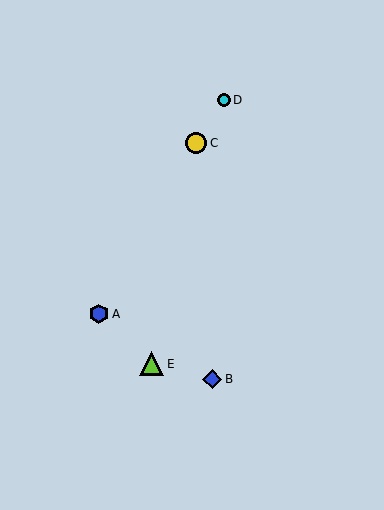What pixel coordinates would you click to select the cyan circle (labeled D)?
Click at (224, 100) to select the cyan circle D.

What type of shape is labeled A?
Shape A is a blue hexagon.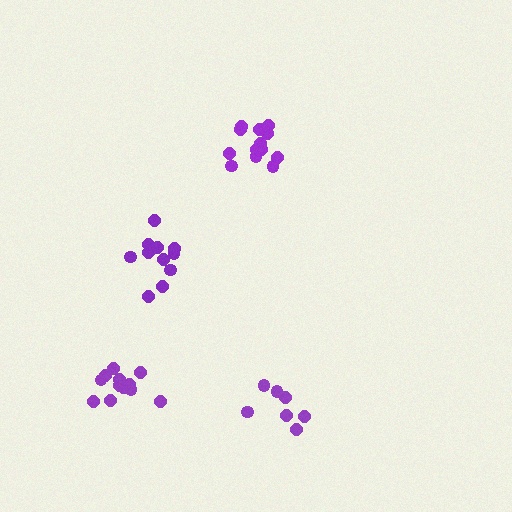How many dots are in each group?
Group 1: 13 dots, Group 2: 11 dots, Group 3: 7 dots, Group 4: 13 dots (44 total).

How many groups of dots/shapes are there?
There are 4 groups.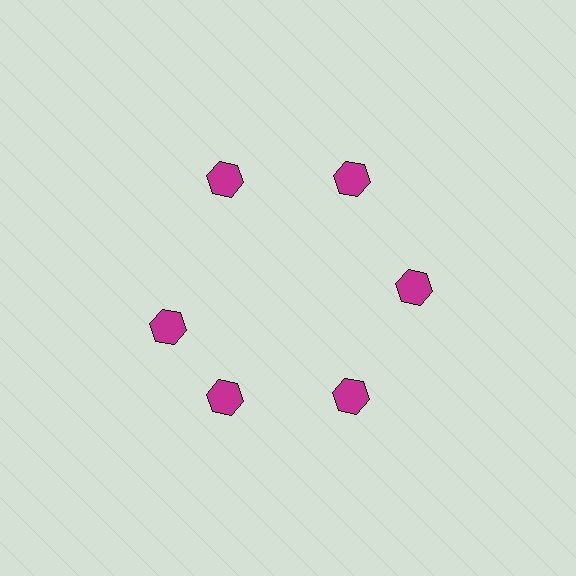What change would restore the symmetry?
The symmetry would be restored by rotating it back into even spacing with its neighbors so that all 6 hexagons sit at equal angles and equal distance from the center.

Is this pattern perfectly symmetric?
No. The 6 magenta hexagons are arranged in a ring, but one element near the 9 o'clock position is rotated out of alignment along the ring, breaking the 6-fold rotational symmetry.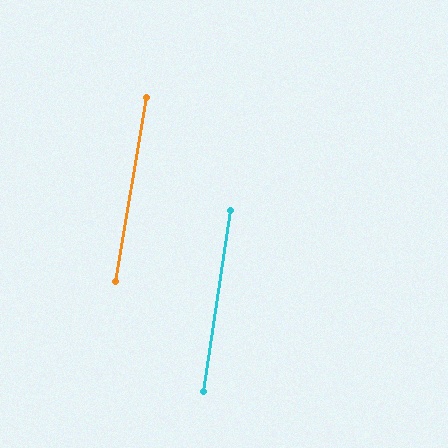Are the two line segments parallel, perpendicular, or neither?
Parallel — their directions differ by only 1.0°.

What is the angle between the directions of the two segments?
Approximately 1 degree.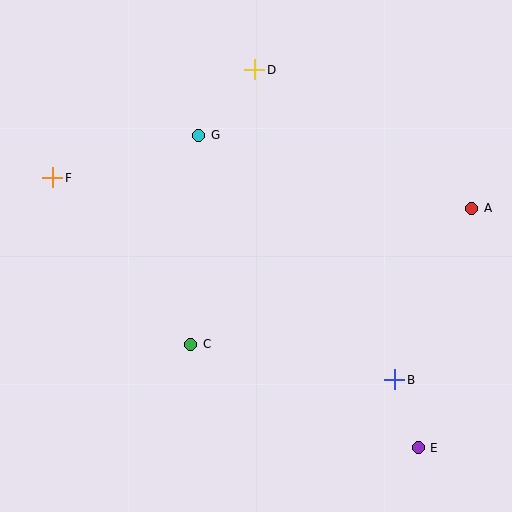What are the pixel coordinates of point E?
Point E is at (418, 448).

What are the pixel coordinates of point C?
Point C is at (191, 344).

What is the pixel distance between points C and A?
The distance between C and A is 312 pixels.